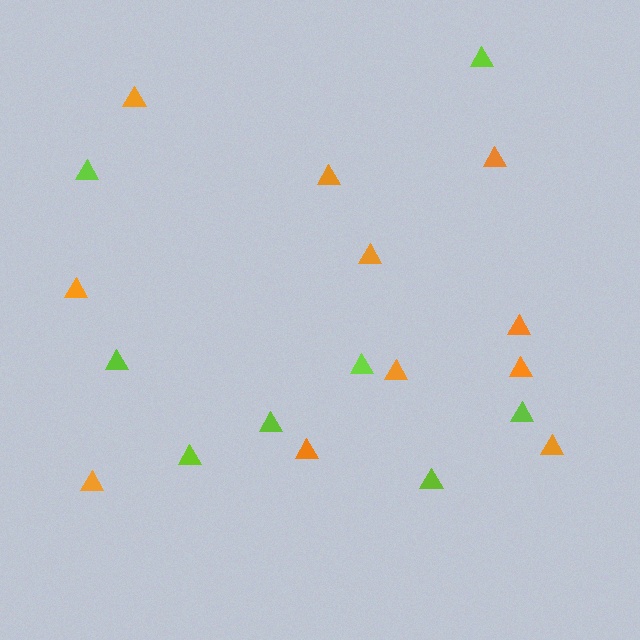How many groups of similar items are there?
There are 2 groups: one group of lime triangles (8) and one group of orange triangles (11).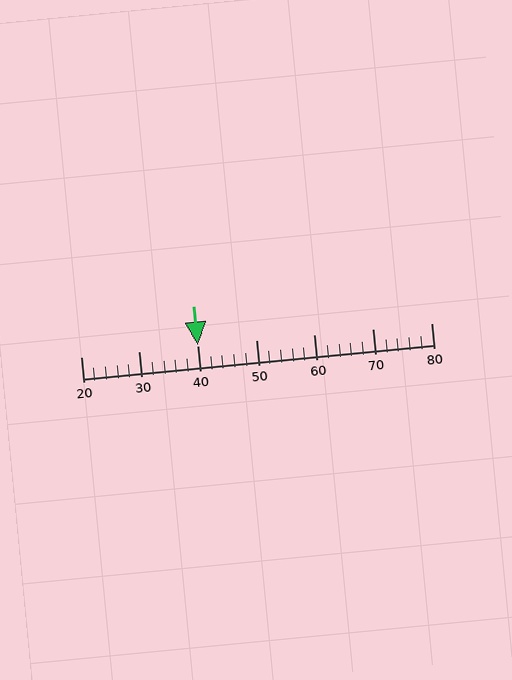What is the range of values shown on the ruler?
The ruler shows values from 20 to 80.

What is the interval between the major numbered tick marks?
The major tick marks are spaced 10 units apart.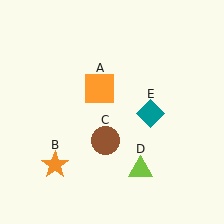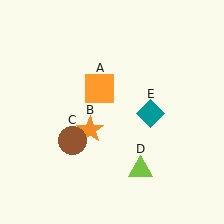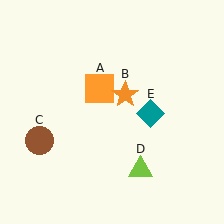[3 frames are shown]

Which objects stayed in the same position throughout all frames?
Orange square (object A) and lime triangle (object D) and teal diamond (object E) remained stationary.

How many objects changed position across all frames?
2 objects changed position: orange star (object B), brown circle (object C).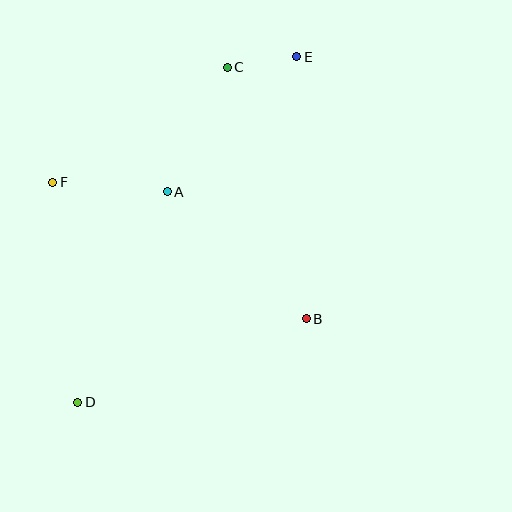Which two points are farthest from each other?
Points D and E are farthest from each other.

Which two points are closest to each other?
Points C and E are closest to each other.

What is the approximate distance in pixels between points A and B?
The distance between A and B is approximately 188 pixels.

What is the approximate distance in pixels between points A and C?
The distance between A and C is approximately 139 pixels.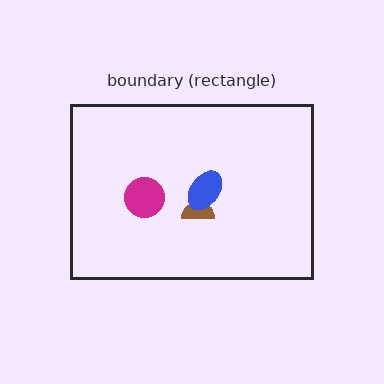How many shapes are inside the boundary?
3 inside, 0 outside.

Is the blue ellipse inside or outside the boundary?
Inside.